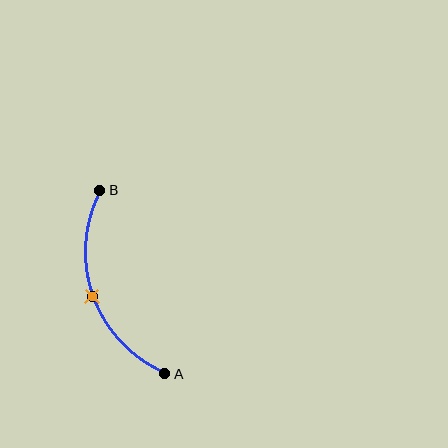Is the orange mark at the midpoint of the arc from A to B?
Yes. The orange mark lies on the arc at equal arc-length from both A and B — it is the arc midpoint.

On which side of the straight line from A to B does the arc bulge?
The arc bulges to the left of the straight line connecting A and B.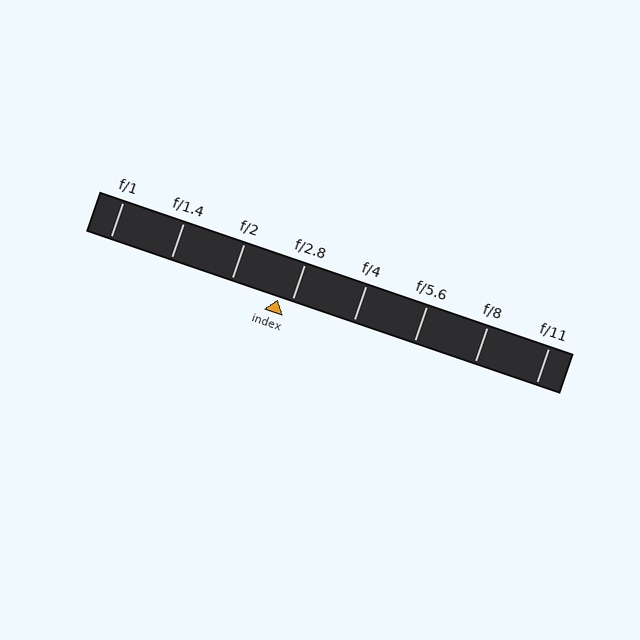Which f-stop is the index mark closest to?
The index mark is closest to f/2.8.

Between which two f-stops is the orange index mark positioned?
The index mark is between f/2 and f/2.8.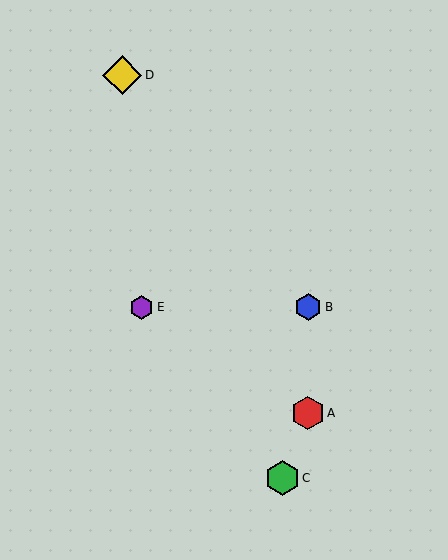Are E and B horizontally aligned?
Yes, both are at y≈307.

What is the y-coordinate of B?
Object B is at y≈307.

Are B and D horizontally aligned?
No, B is at y≈307 and D is at y≈75.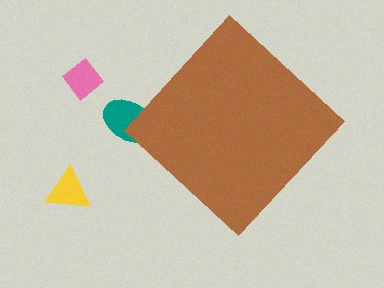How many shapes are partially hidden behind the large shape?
1 shape is partially hidden.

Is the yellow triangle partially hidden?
No, the yellow triangle is fully visible.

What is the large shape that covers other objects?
A brown diamond.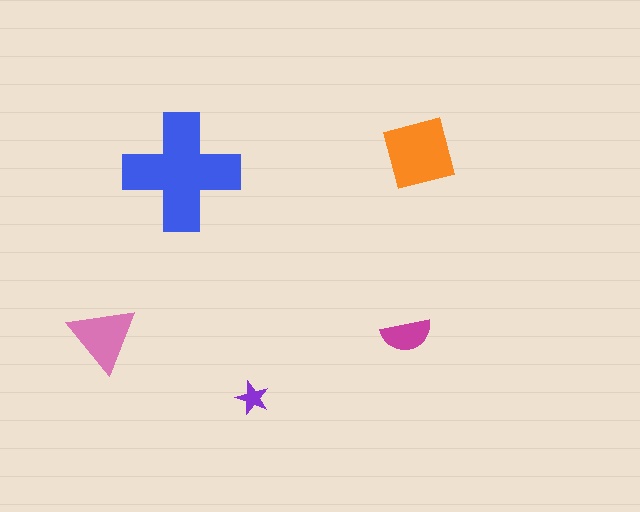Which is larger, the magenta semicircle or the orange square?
The orange square.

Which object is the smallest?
The purple star.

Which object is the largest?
The blue cross.